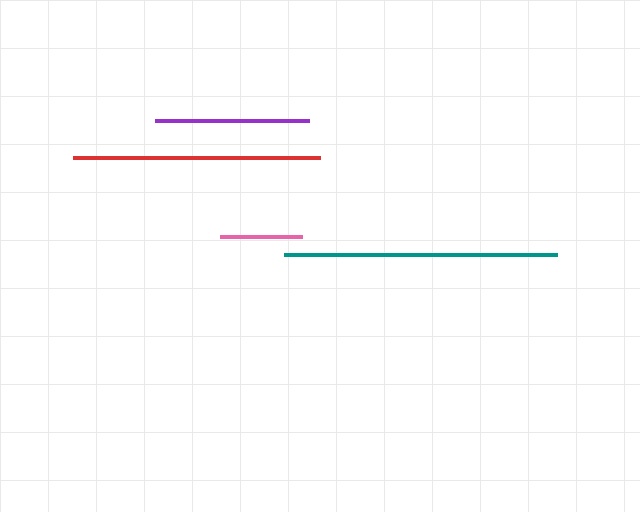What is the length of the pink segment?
The pink segment is approximately 82 pixels long.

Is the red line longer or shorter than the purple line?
The red line is longer than the purple line.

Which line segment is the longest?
The teal line is the longest at approximately 273 pixels.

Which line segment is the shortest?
The pink line is the shortest at approximately 82 pixels.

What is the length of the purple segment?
The purple segment is approximately 154 pixels long.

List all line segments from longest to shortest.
From longest to shortest: teal, red, purple, pink.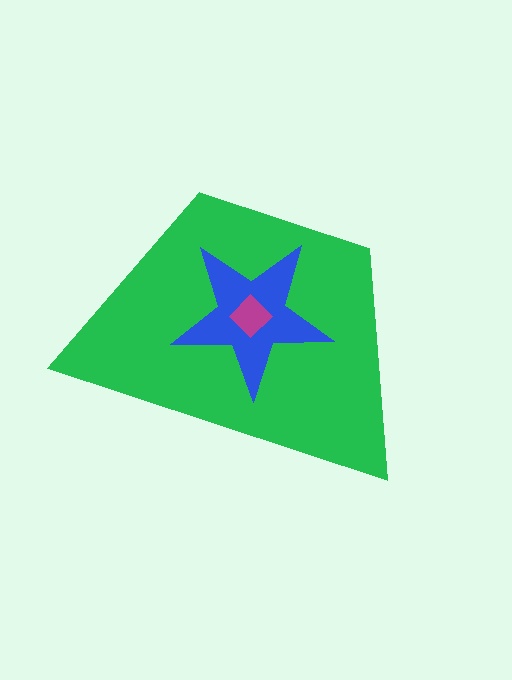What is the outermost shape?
The green trapezoid.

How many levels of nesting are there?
3.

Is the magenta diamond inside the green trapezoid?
Yes.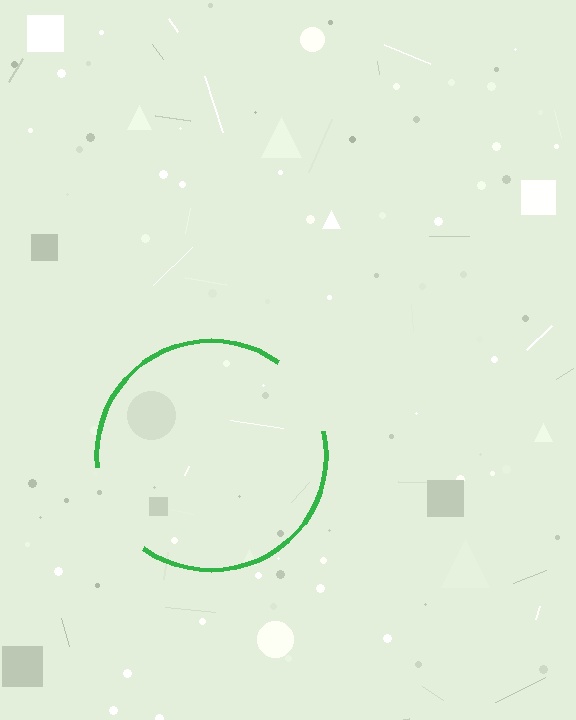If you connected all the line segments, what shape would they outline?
They would outline a circle.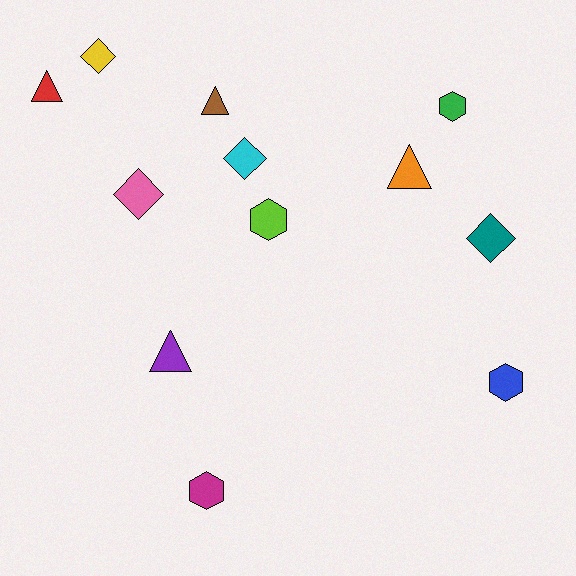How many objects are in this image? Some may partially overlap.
There are 12 objects.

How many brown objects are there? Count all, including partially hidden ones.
There is 1 brown object.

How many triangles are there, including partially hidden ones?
There are 4 triangles.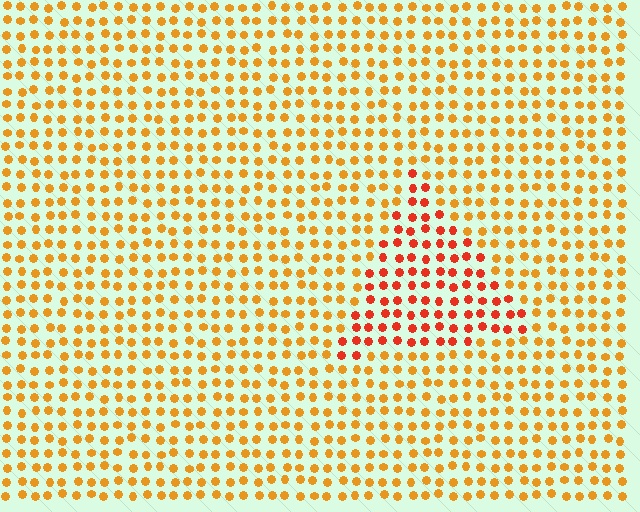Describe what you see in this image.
The image is filled with small orange elements in a uniform arrangement. A triangle-shaped region is visible where the elements are tinted to a slightly different hue, forming a subtle color boundary.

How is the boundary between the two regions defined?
The boundary is defined purely by a slight shift in hue (about 31 degrees). Spacing, size, and orientation are identical on both sides.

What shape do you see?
I see a triangle.